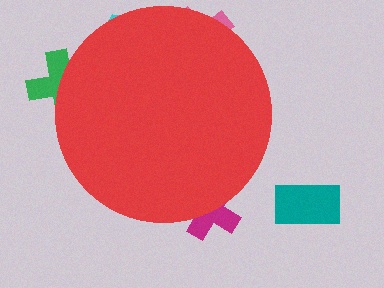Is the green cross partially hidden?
Yes, the green cross is partially hidden behind the red circle.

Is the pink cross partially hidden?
Yes, the pink cross is partially hidden behind the red circle.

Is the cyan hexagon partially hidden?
Yes, the cyan hexagon is partially hidden behind the red circle.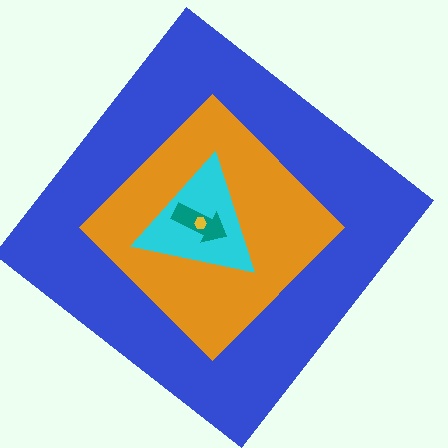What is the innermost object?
The yellow hexagon.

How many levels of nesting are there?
5.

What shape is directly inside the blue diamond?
The orange diamond.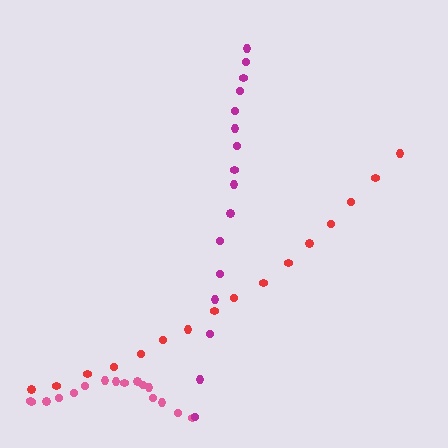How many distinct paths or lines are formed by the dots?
There are 3 distinct paths.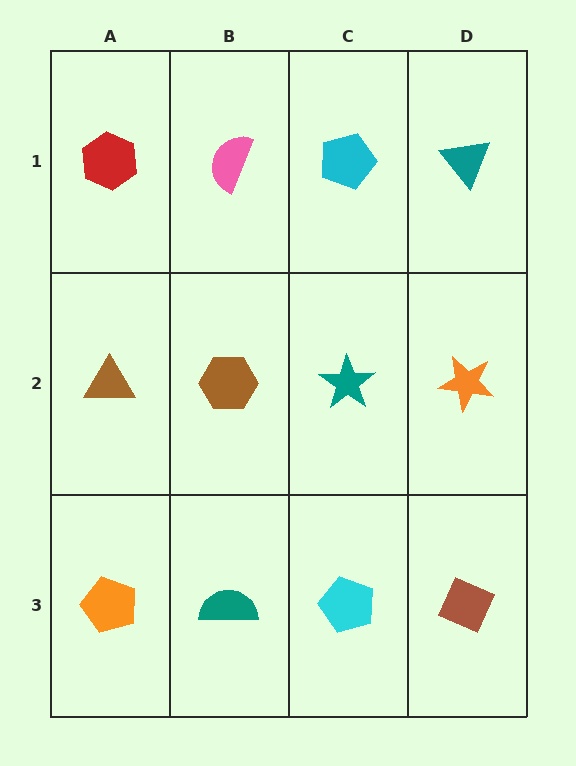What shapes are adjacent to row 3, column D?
An orange star (row 2, column D), a cyan pentagon (row 3, column C).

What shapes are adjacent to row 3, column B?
A brown hexagon (row 2, column B), an orange pentagon (row 3, column A), a cyan pentagon (row 3, column C).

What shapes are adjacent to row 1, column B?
A brown hexagon (row 2, column B), a red hexagon (row 1, column A), a cyan pentagon (row 1, column C).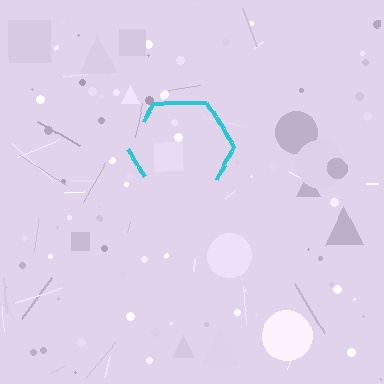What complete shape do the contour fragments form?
The contour fragments form a hexagon.